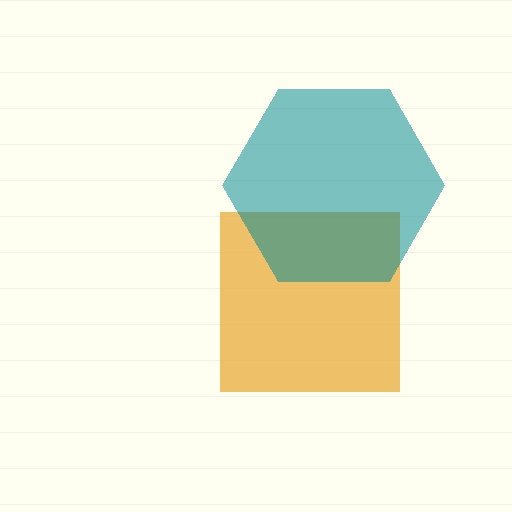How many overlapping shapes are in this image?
There are 2 overlapping shapes in the image.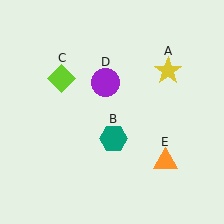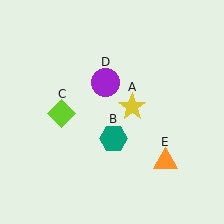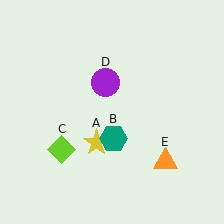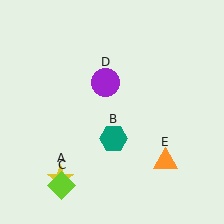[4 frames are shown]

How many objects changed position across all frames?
2 objects changed position: yellow star (object A), lime diamond (object C).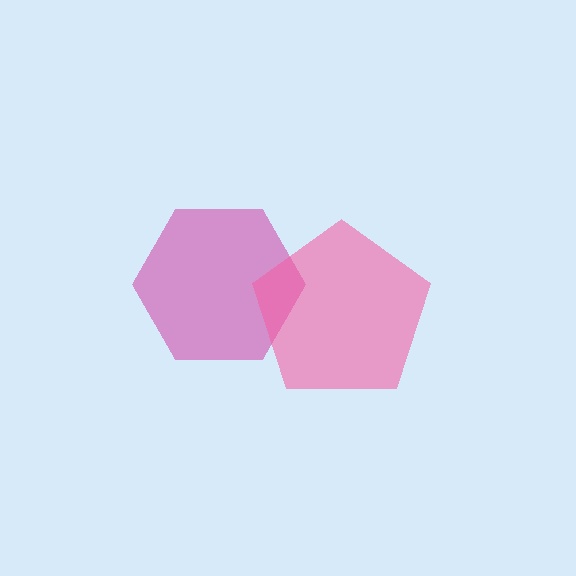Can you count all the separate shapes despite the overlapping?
Yes, there are 2 separate shapes.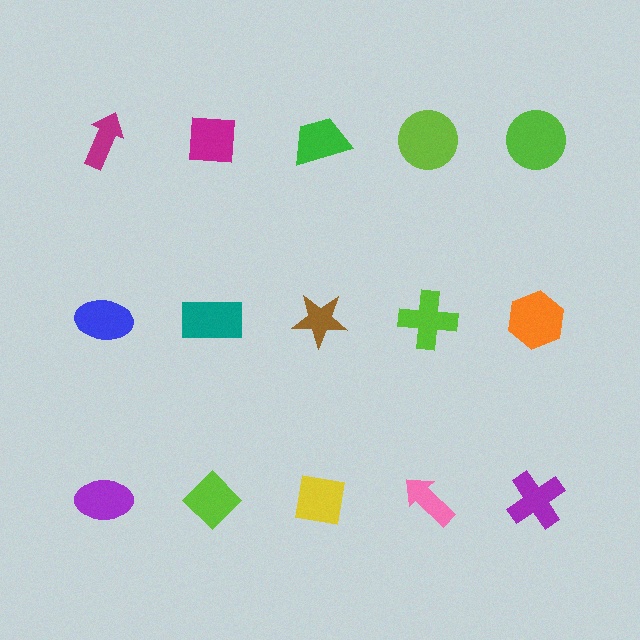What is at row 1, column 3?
A green trapezoid.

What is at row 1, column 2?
A magenta square.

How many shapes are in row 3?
5 shapes.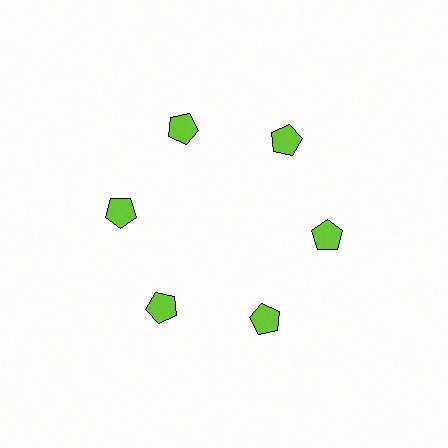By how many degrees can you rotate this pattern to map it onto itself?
The pattern maps onto itself every 60 degrees of rotation.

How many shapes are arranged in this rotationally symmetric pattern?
There are 6 shapes, arranged in 6 groups of 1.